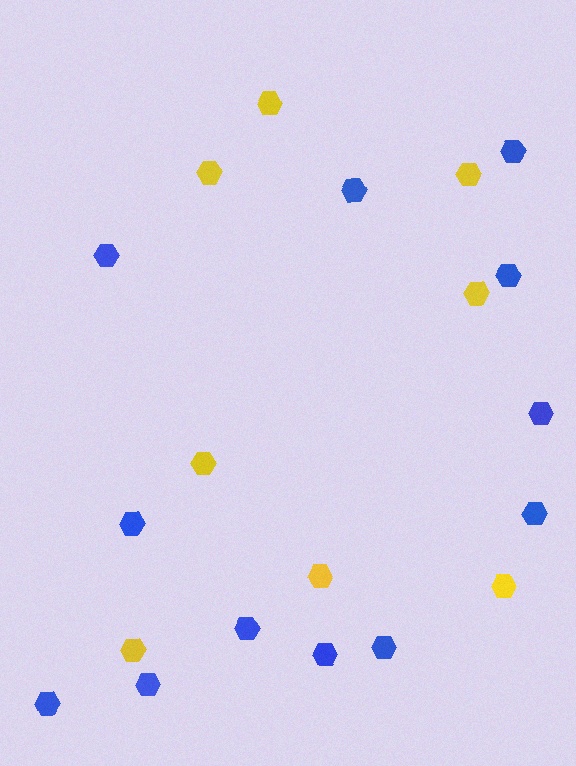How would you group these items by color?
There are 2 groups: one group of yellow hexagons (8) and one group of blue hexagons (12).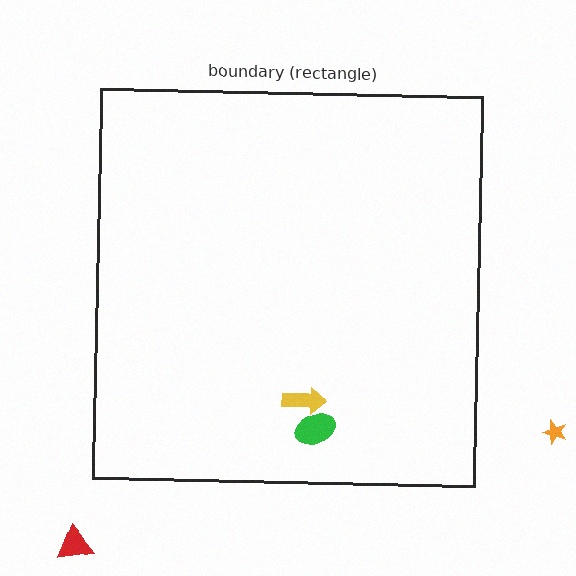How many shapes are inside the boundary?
2 inside, 2 outside.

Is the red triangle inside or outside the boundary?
Outside.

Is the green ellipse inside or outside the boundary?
Inside.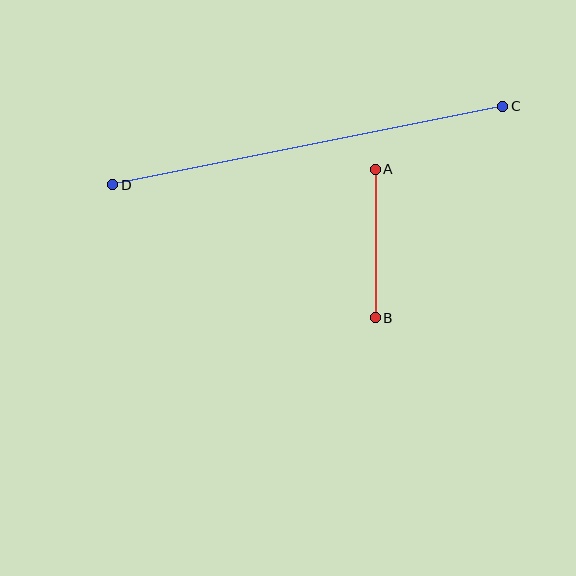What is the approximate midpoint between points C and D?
The midpoint is at approximately (308, 146) pixels.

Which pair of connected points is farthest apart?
Points C and D are farthest apart.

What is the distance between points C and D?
The distance is approximately 398 pixels.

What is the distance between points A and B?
The distance is approximately 149 pixels.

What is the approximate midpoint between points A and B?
The midpoint is at approximately (375, 243) pixels.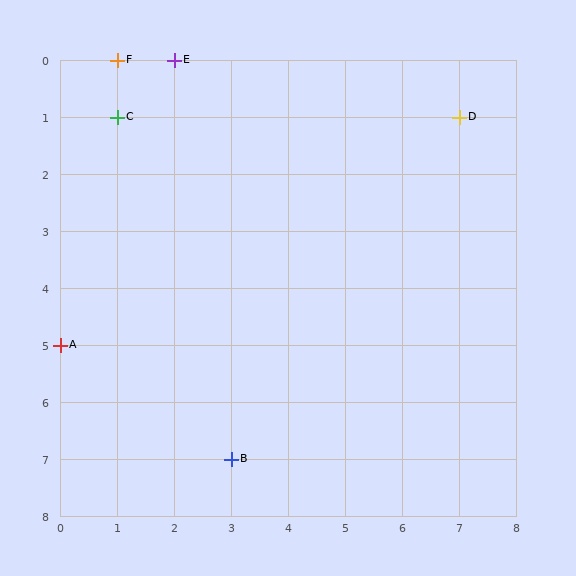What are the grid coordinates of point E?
Point E is at grid coordinates (2, 0).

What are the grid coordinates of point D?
Point D is at grid coordinates (7, 1).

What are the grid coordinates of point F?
Point F is at grid coordinates (1, 0).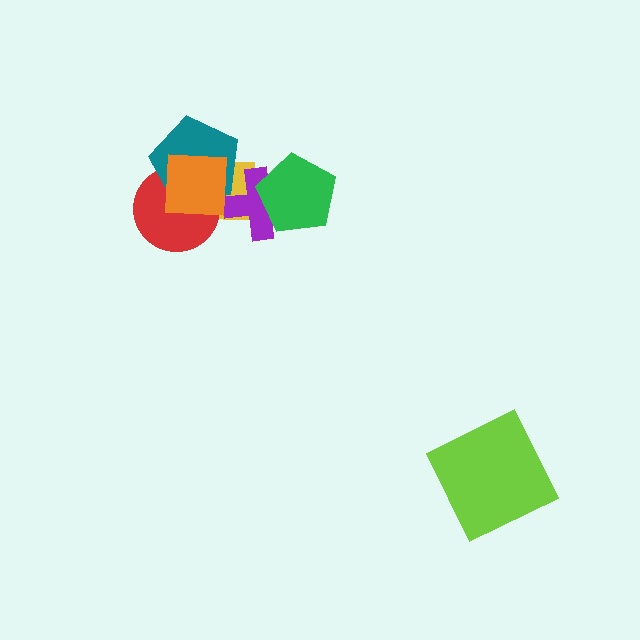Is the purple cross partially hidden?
Yes, it is partially covered by another shape.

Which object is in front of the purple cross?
The green pentagon is in front of the purple cross.